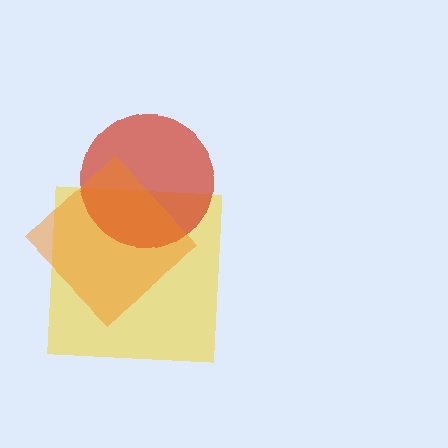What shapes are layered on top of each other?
The layered shapes are: a yellow square, a red circle, an orange diamond.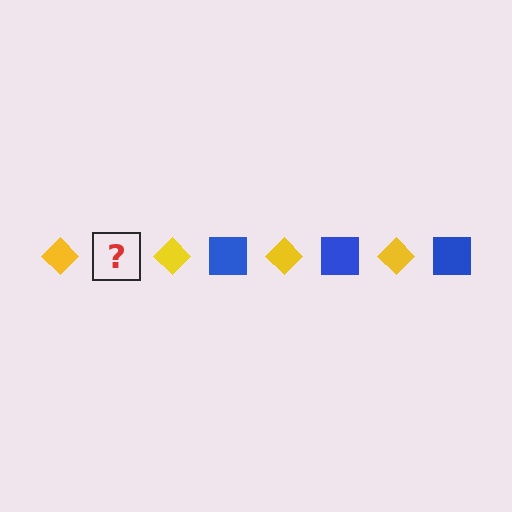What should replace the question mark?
The question mark should be replaced with a blue square.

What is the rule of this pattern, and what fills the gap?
The rule is that the pattern alternates between yellow diamond and blue square. The gap should be filled with a blue square.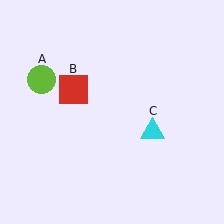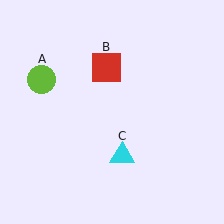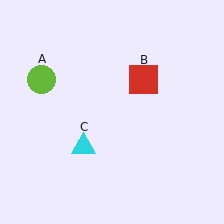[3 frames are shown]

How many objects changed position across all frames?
2 objects changed position: red square (object B), cyan triangle (object C).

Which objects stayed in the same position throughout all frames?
Lime circle (object A) remained stationary.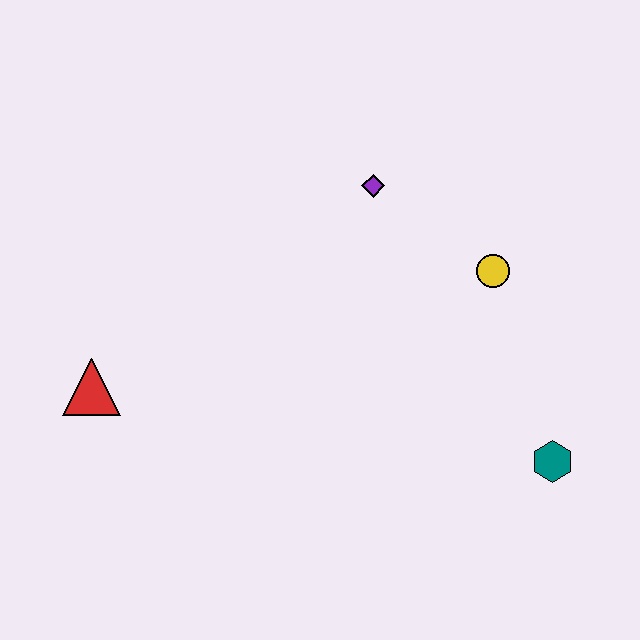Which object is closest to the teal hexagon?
The yellow circle is closest to the teal hexagon.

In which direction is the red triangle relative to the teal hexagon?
The red triangle is to the left of the teal hexagon.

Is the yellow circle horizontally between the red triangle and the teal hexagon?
Yes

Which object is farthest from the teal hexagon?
The red triangle is farthest from the teal hexagon.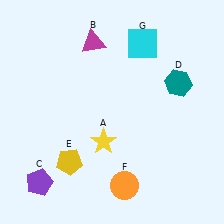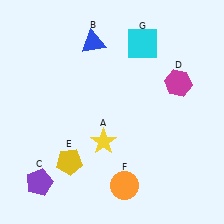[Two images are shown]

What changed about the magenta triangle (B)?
In Image 1, B is magenta. In Image 2, it changed to blue.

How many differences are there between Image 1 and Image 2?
There are 2 differences between the two images.